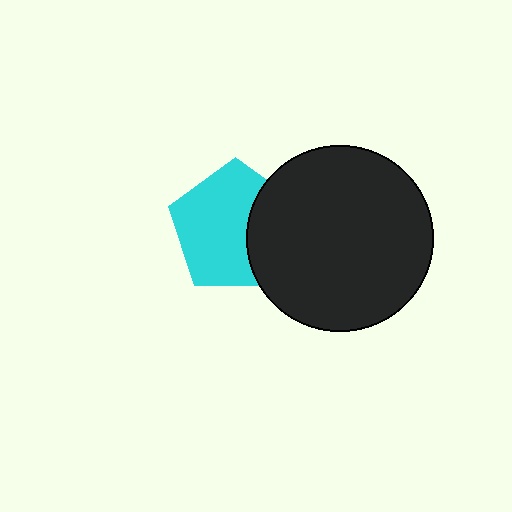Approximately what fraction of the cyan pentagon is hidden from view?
Roughly 34% of the cyan pentagon is hidden behind the black circle.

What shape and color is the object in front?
The object in front is a black circle.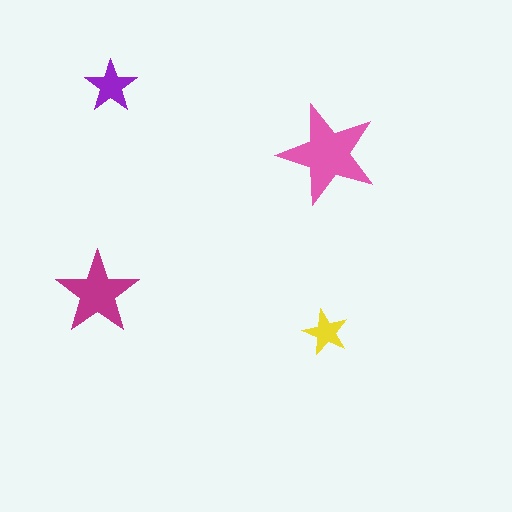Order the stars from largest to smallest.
the pink one, the magenta one, the purple one, the yellow one.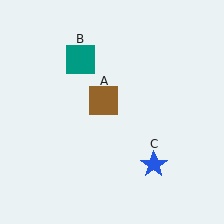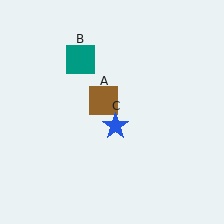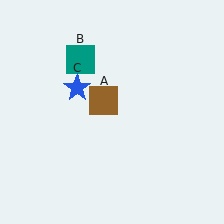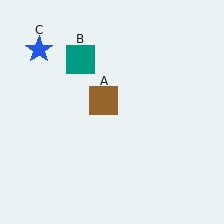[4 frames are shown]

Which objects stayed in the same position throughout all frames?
Brown square (object A) and teal square (object B) remained stationary.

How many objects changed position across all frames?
1 object changed position: blue star (object C).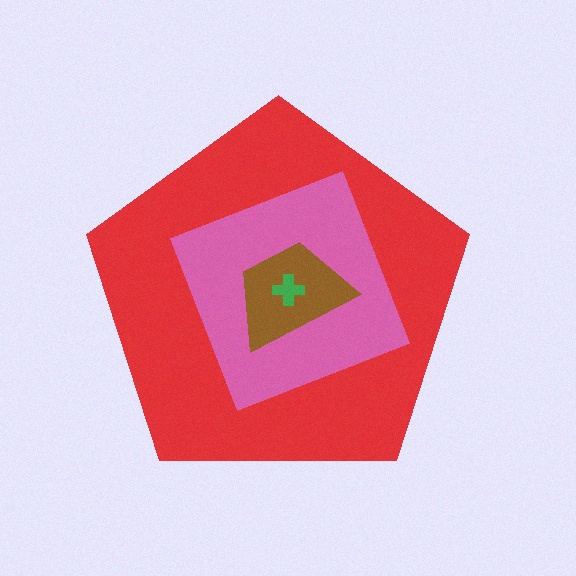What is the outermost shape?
The red pentagon.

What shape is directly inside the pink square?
The brown trapezoid.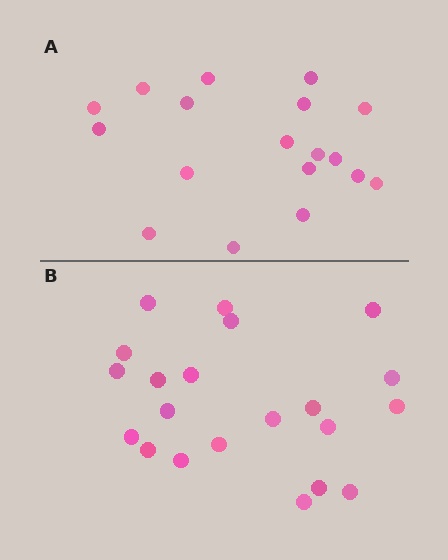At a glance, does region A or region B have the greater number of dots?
Region B (the bottom region) has more dots.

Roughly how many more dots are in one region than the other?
Region B has just a few more — roughly 2 or 3 more dots than region A.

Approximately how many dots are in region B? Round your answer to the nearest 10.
About 20 dots. (The exact count is 21, which rounds to 20.)